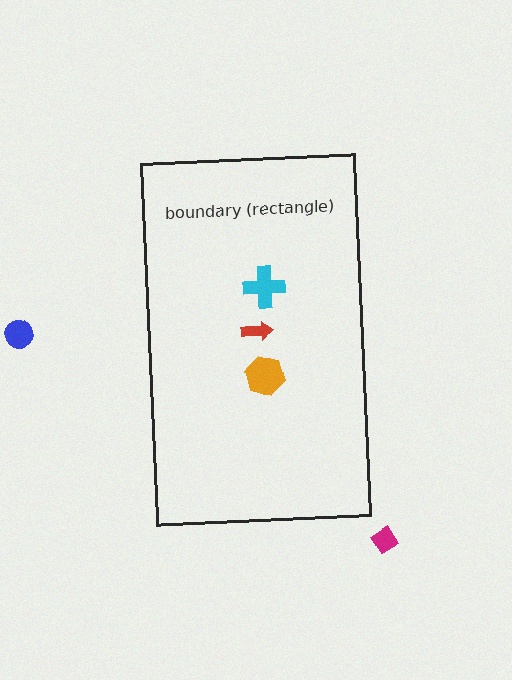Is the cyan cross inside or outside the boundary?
Inside.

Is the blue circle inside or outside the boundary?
Outside.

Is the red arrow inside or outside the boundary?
Inside.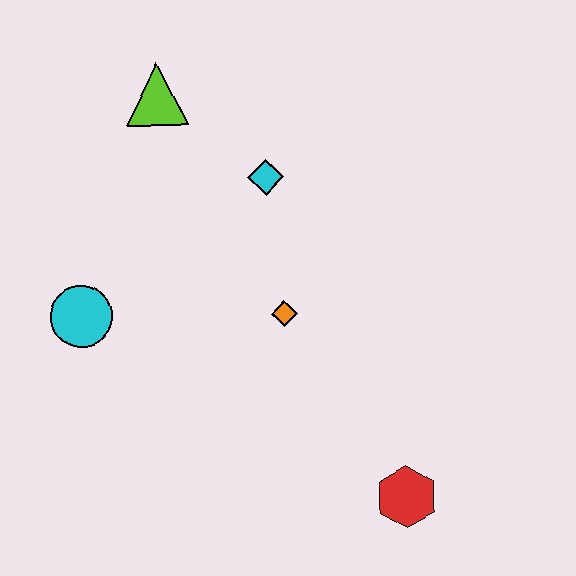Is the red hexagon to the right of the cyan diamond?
Yes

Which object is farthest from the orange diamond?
The lime triangle is farthest from the orange diamond.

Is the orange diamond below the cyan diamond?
Yes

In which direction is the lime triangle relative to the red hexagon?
The lime triangle is above the red hexagon.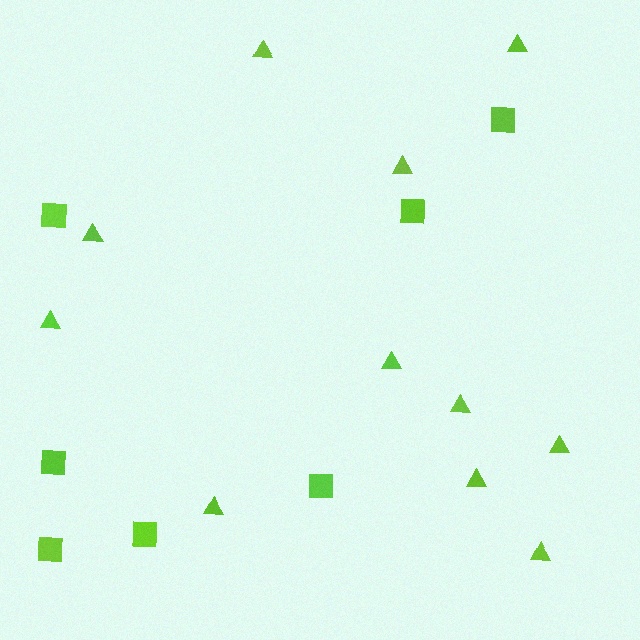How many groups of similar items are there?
There are 2 groups: one group of triangles (11) and one group of squares (7).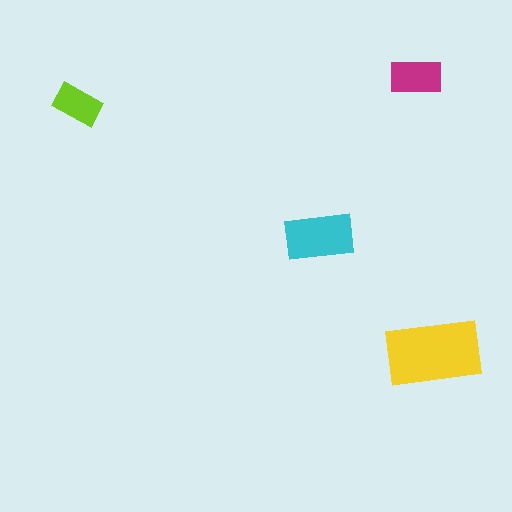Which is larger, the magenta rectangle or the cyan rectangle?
The cyan one.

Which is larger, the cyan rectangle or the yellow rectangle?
The yellow one.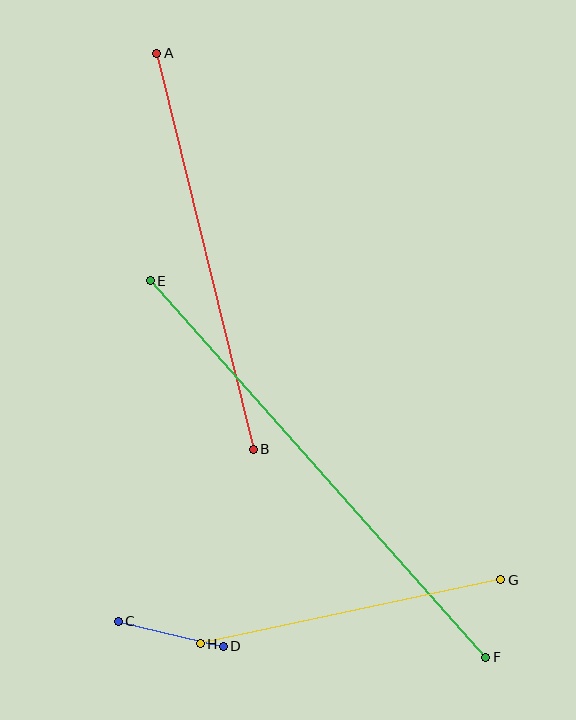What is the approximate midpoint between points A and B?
The midpoint is at approximately (205, 251) pixels.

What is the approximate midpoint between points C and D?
The midpoint is at approximately (171, 634) pixels.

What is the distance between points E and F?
The distance is approximately 504 pixels.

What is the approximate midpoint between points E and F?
The midpoint is at approximately (318, 469) pixels.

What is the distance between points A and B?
The distance is approximately 408 pixels.